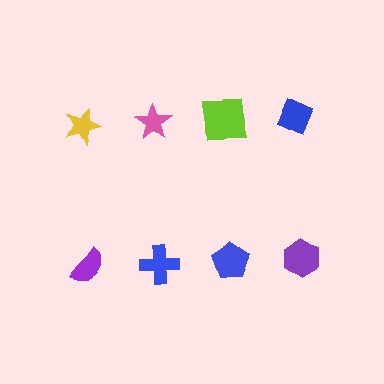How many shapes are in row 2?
4 shapes.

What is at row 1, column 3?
A lime square.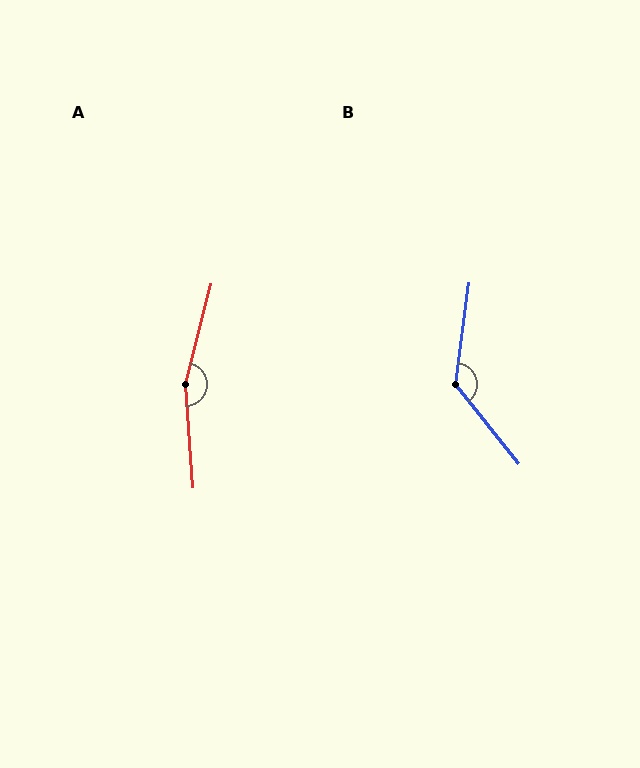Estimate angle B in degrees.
Approximately 134 degrees.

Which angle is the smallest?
B, at approximately 134 degrees.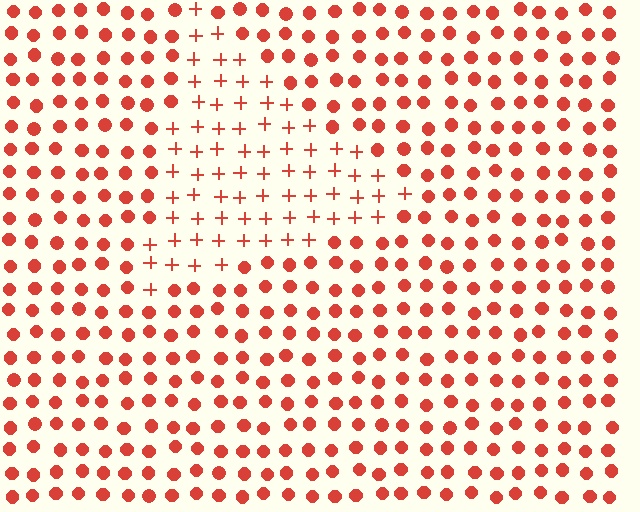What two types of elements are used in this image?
The image uses plus signs inside the triangle region and circles outside it.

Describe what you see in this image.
The image is filled with small red elements arranged in a uniform grid. A triangle-shaped region contains plus signs, while the surrounding area contains circles. The boundary is defined purely by the change in element shape.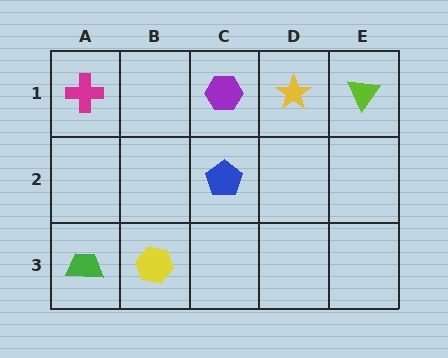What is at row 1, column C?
A purple hexagon.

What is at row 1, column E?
A lime triangle.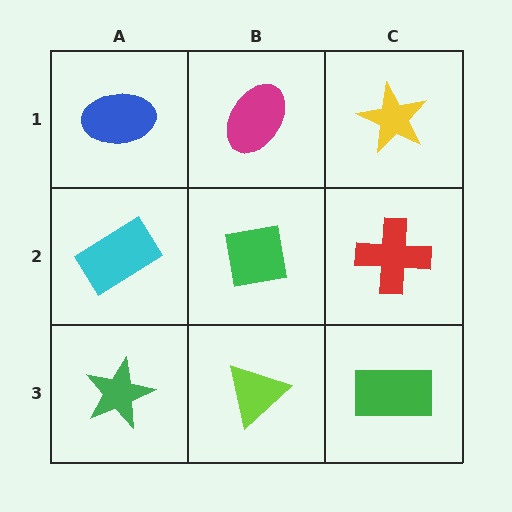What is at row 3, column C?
A green rectangle.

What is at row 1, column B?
A magenta ellipse.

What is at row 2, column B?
A green square.